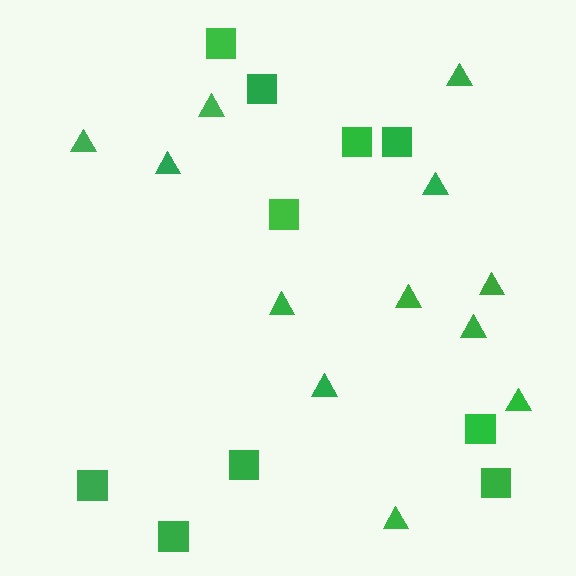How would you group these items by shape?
There are 2 groups: one group of squares (10) and one group of triangles (12).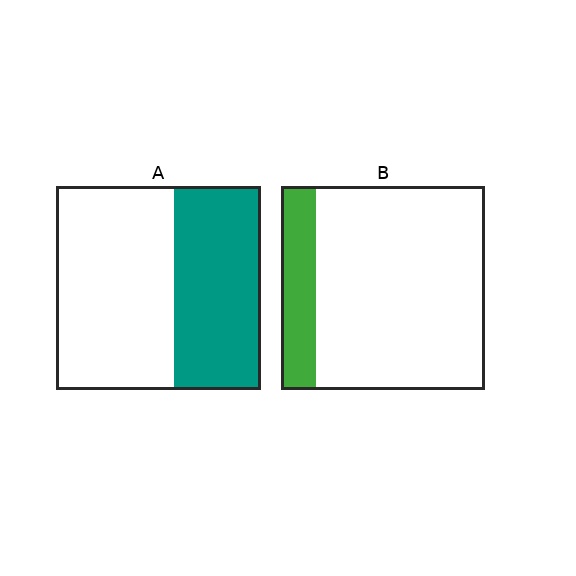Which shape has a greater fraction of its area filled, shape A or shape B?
Shape A.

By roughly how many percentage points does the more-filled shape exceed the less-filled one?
By roughly 25 percentage points (A over B).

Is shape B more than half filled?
No.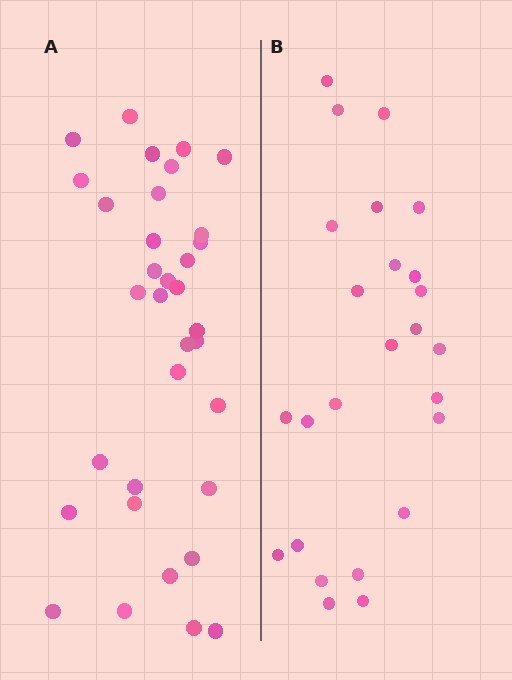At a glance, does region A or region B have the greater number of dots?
Region A (the left region) has more dots.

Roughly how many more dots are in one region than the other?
Region A has roughly 8 or so more dots than region B.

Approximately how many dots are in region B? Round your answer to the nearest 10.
About 20 dots. (The exact count is 25, which rounds to 20.)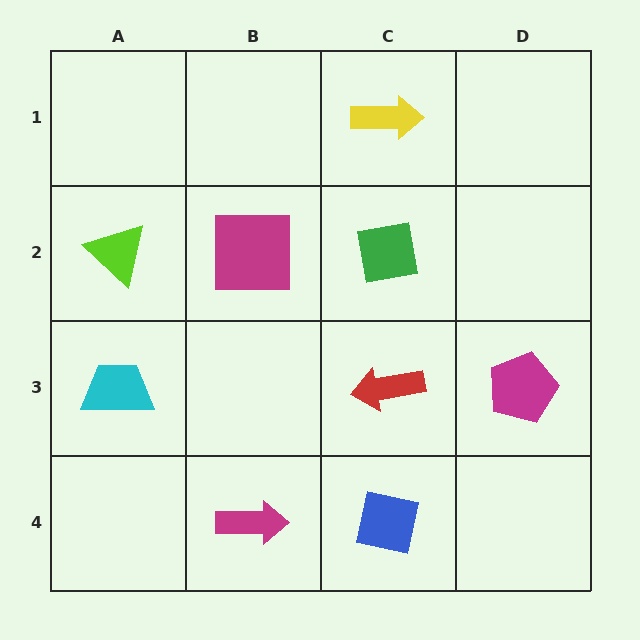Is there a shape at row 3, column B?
No, that cell is empty.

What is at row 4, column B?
A magenta arrow.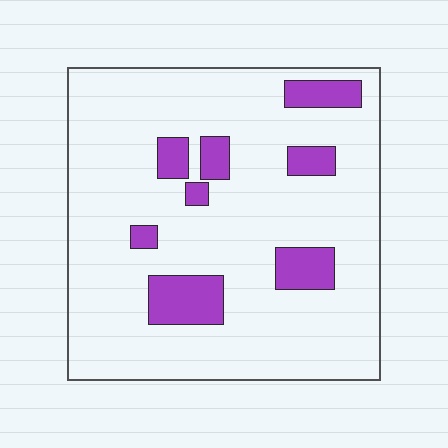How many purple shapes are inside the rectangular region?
8.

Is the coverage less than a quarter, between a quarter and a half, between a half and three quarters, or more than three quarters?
Less than a quarter.